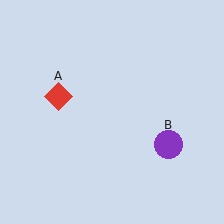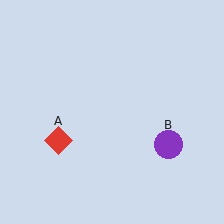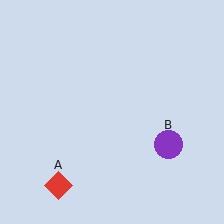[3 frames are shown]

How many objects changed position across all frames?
1 object changed position: red diamond (object A).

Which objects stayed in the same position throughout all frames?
Purple circle (object B) remained stationary.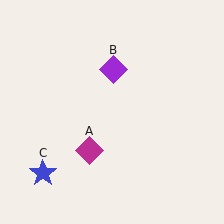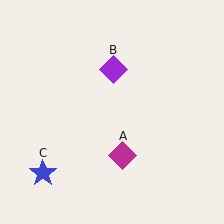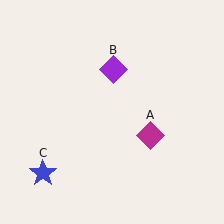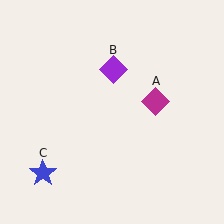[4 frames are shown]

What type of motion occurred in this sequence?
The magenta diamond (object A) rotated counterclockwise around the center of the scene.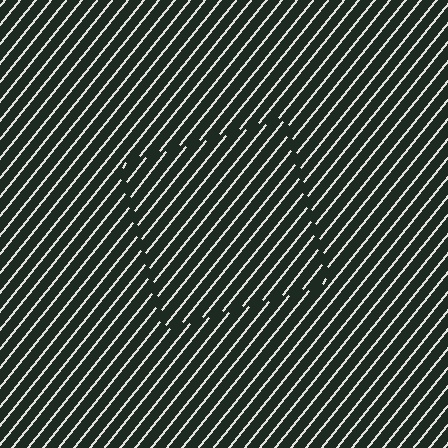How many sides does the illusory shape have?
4 sides — the line-ends trace a square.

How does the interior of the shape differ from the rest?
The interior of the shape contains the same grating, shifted by half a period — the contour is defined by the phase discontinuity where line-ends from the inner and outer gratings abut.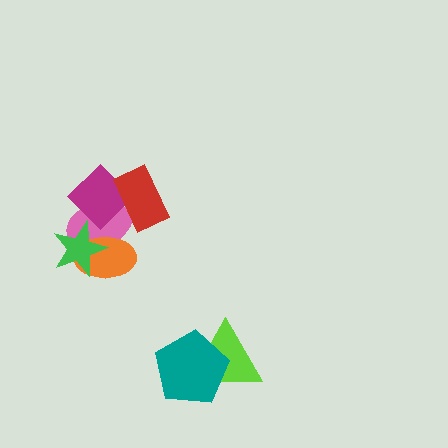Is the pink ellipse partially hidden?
Yes, it is partially covered by another shape.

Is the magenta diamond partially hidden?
Yes, it is partially covered by another shape.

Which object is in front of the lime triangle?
The teal pentagon is in front of the lime triangle.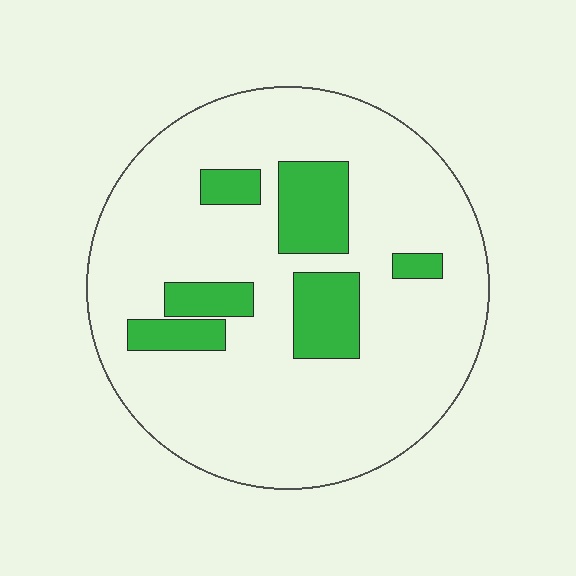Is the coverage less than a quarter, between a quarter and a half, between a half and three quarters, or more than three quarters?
Less than a quarter.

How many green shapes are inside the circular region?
6.